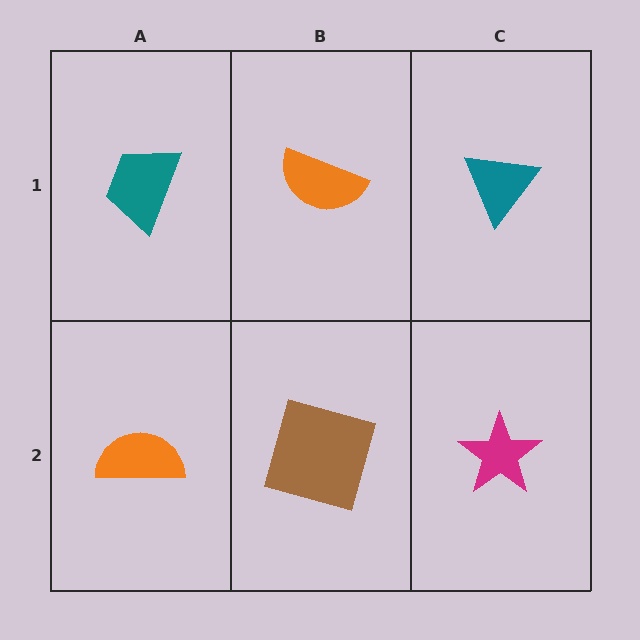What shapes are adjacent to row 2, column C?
A teal triangle (row 1, column C), a brown square (row 2, column B).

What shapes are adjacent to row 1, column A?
An orange semicircle (row 2, column A), an orange semicircle (row 1, column B).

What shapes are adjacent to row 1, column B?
A brown square (row 2, column B), a teal trapezoid (row 1, column A), a teal triangle (row 1, column C).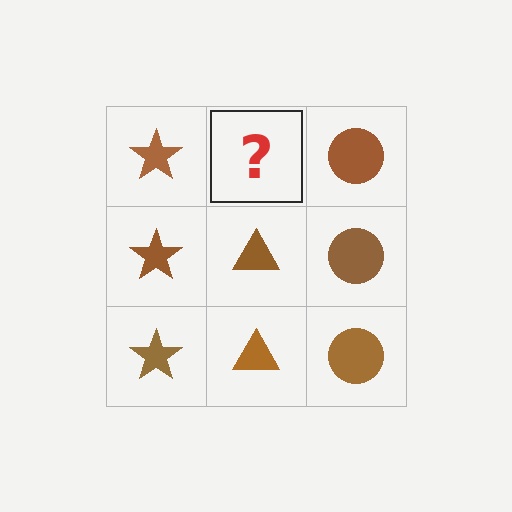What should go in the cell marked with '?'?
The missing cell should contain a brown triangle.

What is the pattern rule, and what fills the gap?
The rule is that each column has a consistent shape. The gap should be filled with a brown triangle.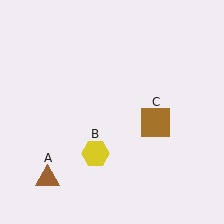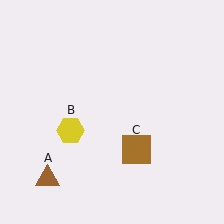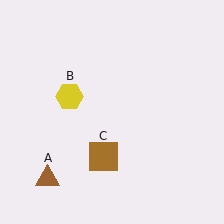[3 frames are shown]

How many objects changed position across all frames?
2 objects changed position: yellow hexagon (object B), brown square (object C).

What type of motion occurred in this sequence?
The yellow hexagon (object B), brown square (object C) rotated clockwise around the center of the scene.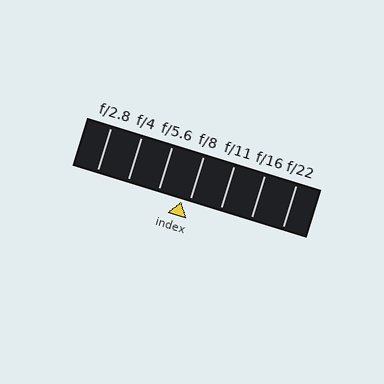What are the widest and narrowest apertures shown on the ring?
The widest aperture shown is f/2.8 and the narrowest is f/22.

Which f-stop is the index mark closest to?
The index mark is closest to f/8.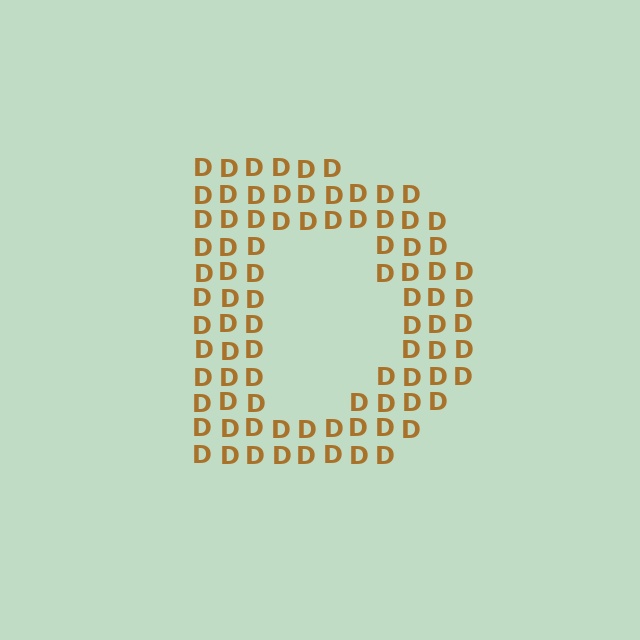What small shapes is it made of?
It is made of small letter D's.